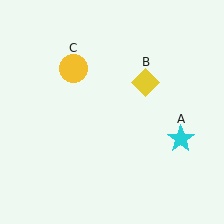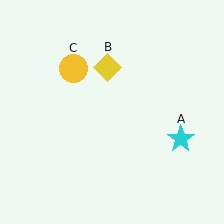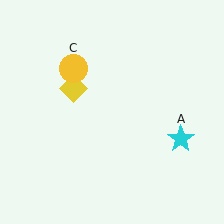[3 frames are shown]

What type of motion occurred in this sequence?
The yellow diamond (object B) rotated counterclockwise around the center of the scene.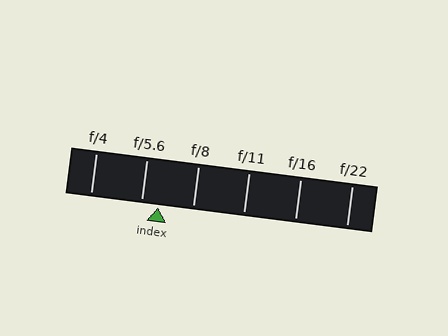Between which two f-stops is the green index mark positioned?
The index mark is between f/5.6 and f/8.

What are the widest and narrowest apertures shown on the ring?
The widest aperture shown is f/4 and the narrowest is f/22.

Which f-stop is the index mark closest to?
The index mark is closest to f/5.6.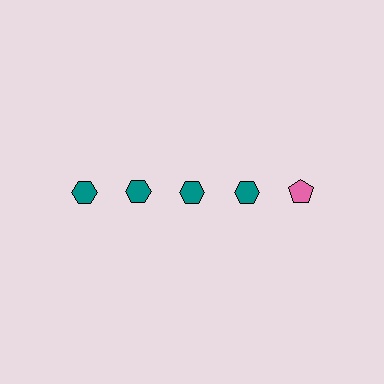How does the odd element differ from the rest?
It differs in both color (pink instead of teal) and shape (pentagon instead of hexagon).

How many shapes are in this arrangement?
There are 5 shapes arranged in a grid pattern.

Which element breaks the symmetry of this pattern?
The pink pentagon in the top row, rightmost column breaks the symmetry. All other shapes are teal hexagons.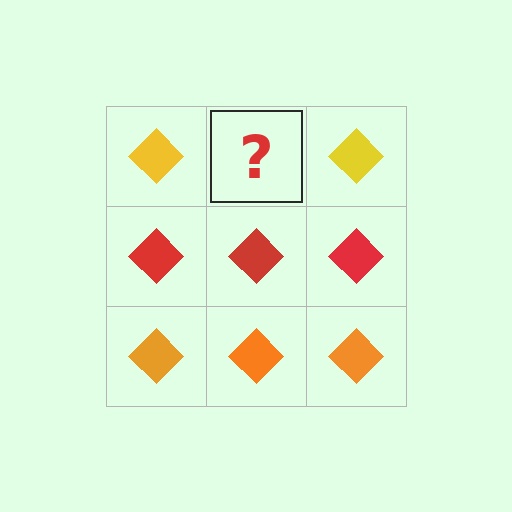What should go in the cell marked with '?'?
The missing cell should contain a yellow diamond.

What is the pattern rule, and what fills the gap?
The rule is that each row has a consistent color. The gap should be filled with a yellow diamond.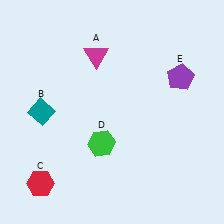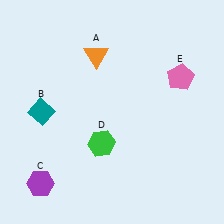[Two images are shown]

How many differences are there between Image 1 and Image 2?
There are 3 differences between the two images.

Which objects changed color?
A changed from magenta to orange. C changed from red to purple. E changed from purple to pink.